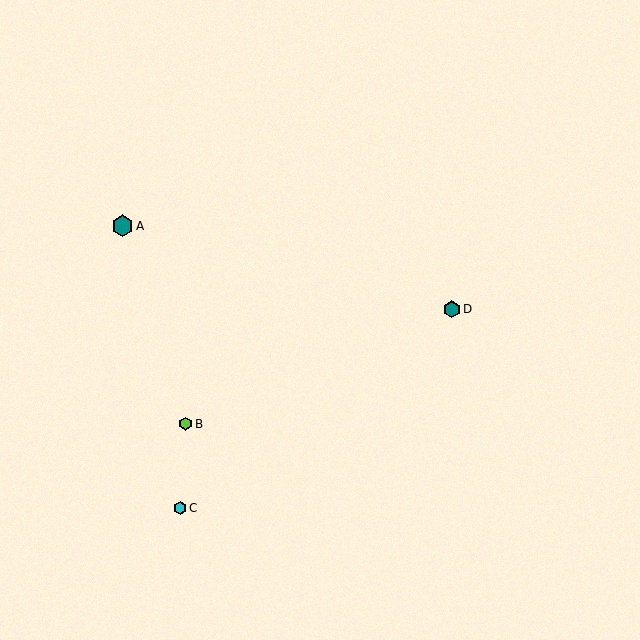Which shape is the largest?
The teal hexagon (labeled A) is the largest.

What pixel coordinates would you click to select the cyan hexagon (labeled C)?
Click at (180, 508) to select the cyan hexagon C.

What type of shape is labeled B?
Shape B is a lime hexagon.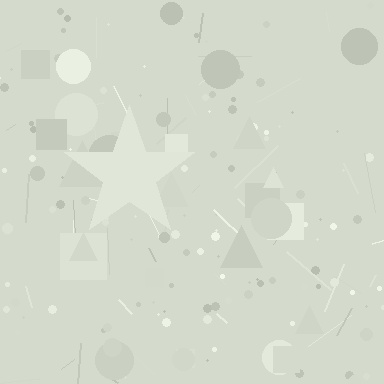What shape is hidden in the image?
A star is hidden in the image.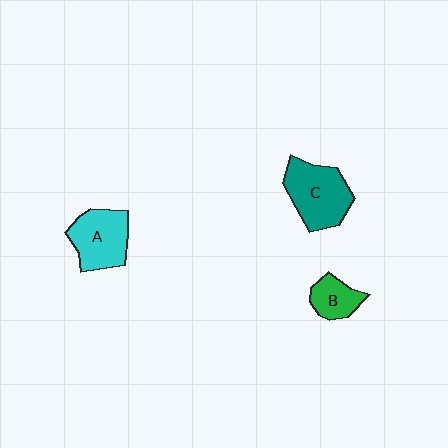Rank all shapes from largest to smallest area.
From largest to smallest: C (teal), A (cyan), B (green).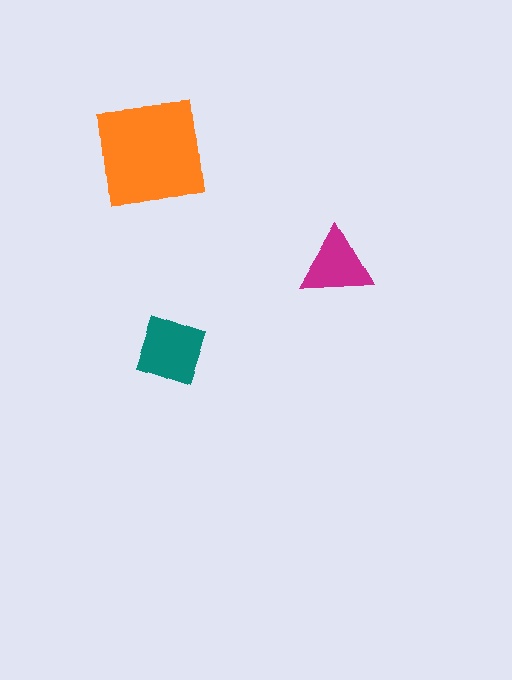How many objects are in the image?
There are 3 objects in the image.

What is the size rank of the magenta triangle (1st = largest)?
3rd.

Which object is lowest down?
The teal diamond is bottommost.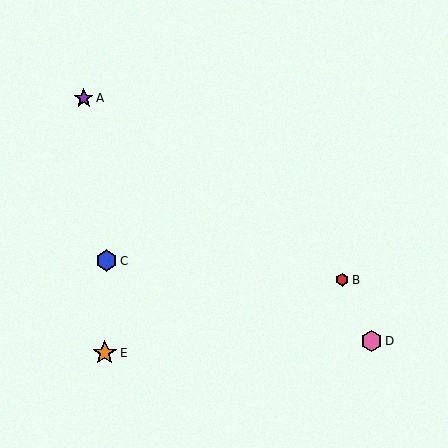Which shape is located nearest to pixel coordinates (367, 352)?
The pink hexagon (labeled D) at (371, 341) is nearest to that location.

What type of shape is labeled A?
Shape A is a purple star.